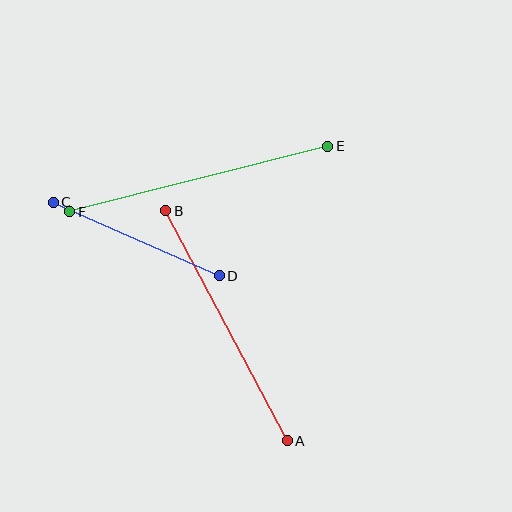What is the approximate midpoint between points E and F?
The midpoint is at approximately (199, 179) pixels.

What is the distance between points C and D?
The distance is approximately 182 pixels.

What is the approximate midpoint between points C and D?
The midpoint is at approximately (136, 239) pixels.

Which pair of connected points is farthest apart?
Points E and F are farthest apart.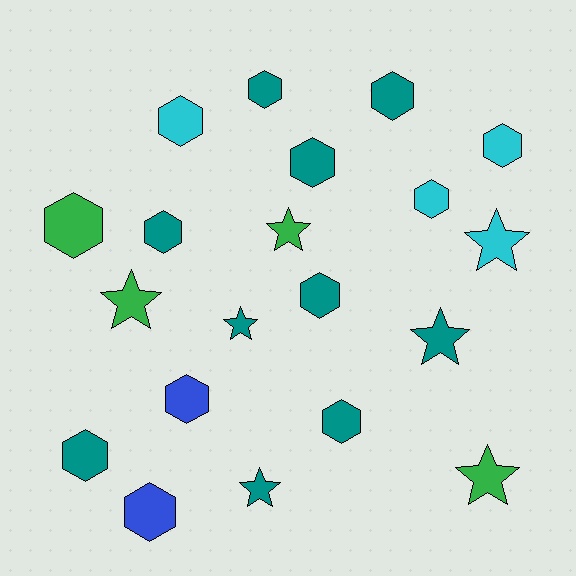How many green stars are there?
There are 3 green stars.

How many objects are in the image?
There are 20 objects.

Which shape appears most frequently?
Hexagon, with 13 objects.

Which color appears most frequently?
Teal, with 10 objects.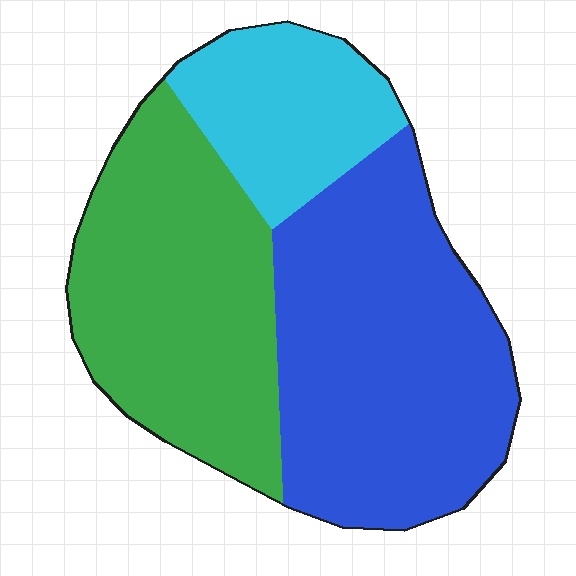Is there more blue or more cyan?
Blue.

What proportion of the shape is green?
Green covers 37% of the shape.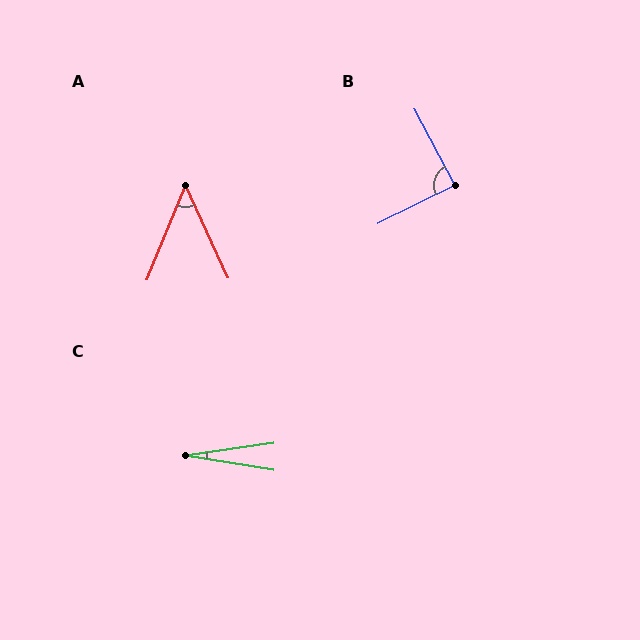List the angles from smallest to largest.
C (17°), A (47°), B (88°).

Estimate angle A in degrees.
Approximately 47 degrees.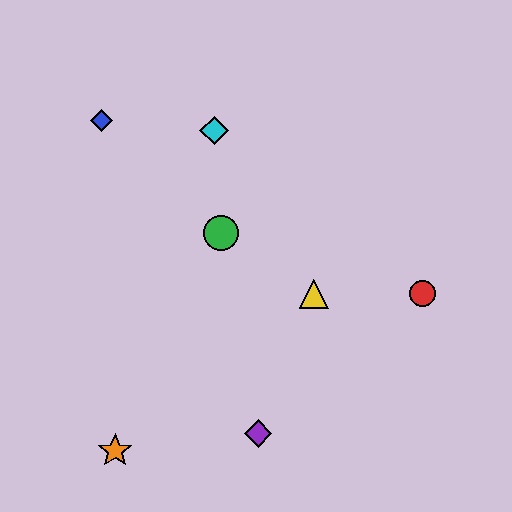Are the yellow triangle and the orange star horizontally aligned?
No, the yellow triangle is at y≈294 and the orange star is at y≈451.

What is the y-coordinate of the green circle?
The green circle is at y≈233.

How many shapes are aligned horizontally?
2 shapes (the red circle, the yellow triangle) are aligned horizontally.